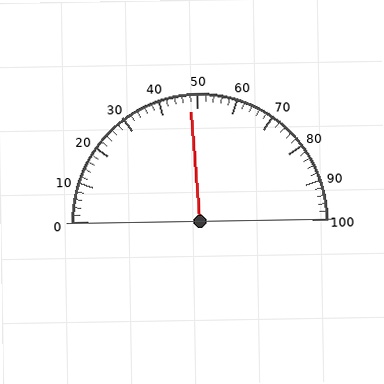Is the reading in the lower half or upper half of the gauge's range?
The reading is in the lower half of the range (0 to 100).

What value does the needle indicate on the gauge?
The needle indicates approximately 48.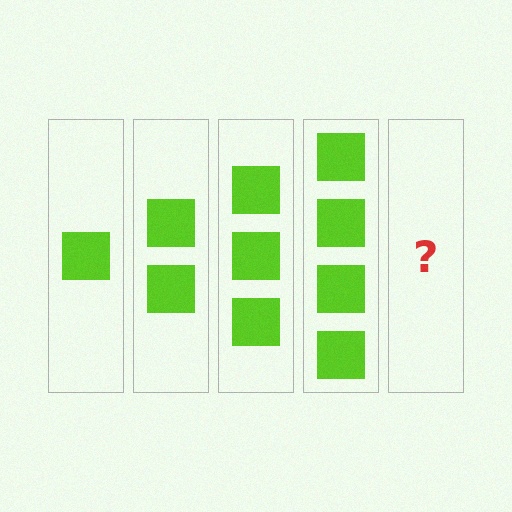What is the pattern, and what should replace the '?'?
The pattern is that each step adds one more square. The '?' should be 5 squares.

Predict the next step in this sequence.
The next step is 5 squares.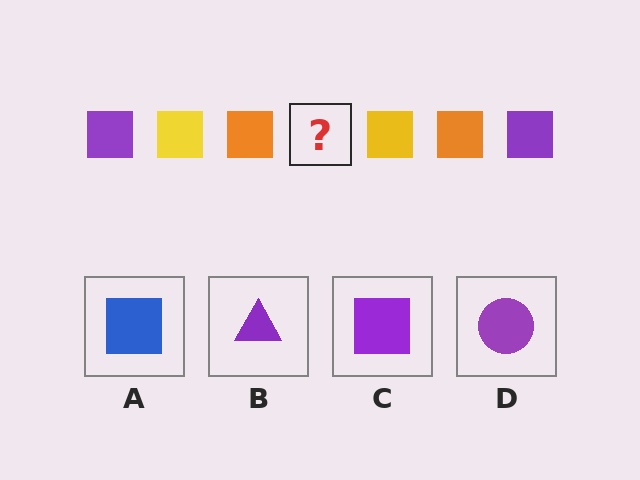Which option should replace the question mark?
Option C.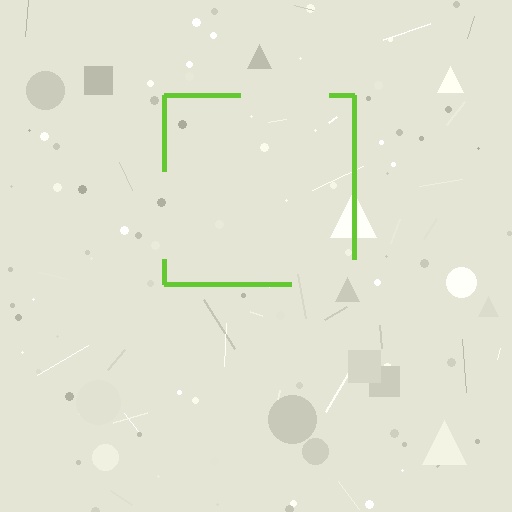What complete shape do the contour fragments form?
The contour fragments form a square.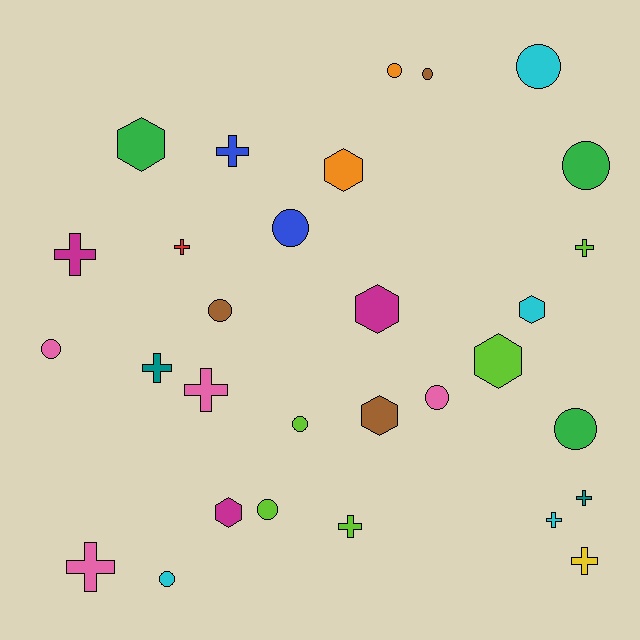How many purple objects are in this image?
There are no purple objects.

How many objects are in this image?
There are 30 objects.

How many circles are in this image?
There are 12 circles.